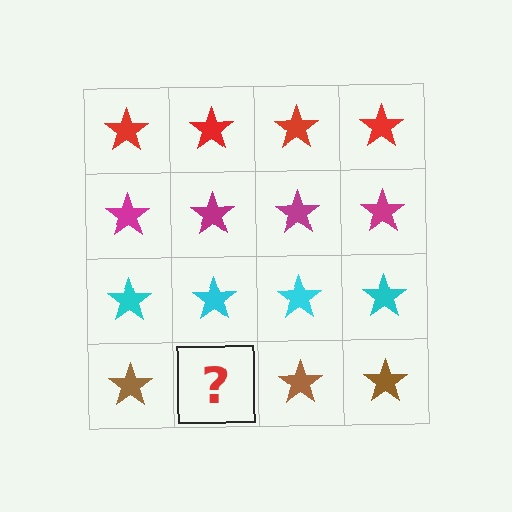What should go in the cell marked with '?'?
The missing cell should contain a brown star.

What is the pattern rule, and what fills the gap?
The rule is that each row has a consistent color. The gap should be filled with a brown star.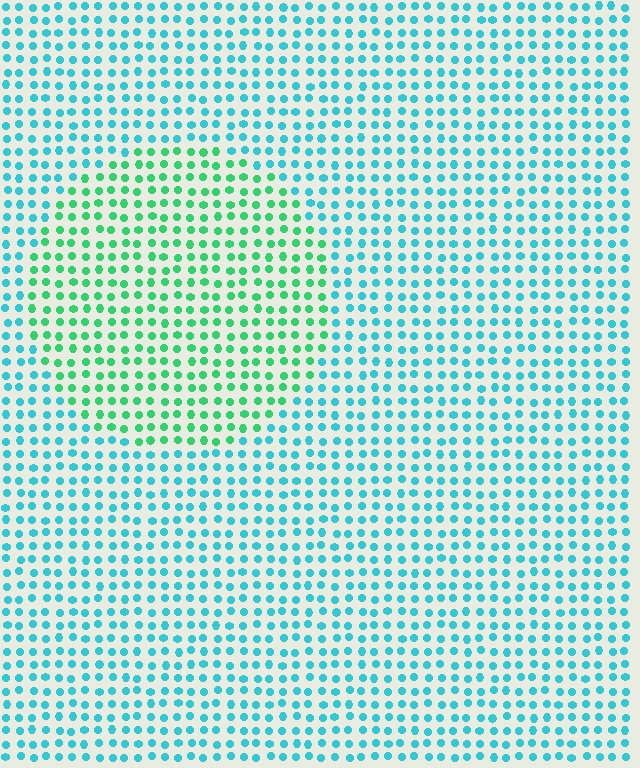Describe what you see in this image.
The image is filled with small cyan elements in a uniform arrangement. A circle-shaped region is visible where the elements are tinted to a slightly different hue, forming a subtle color boundary.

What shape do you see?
I see a circle.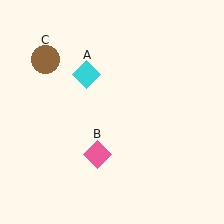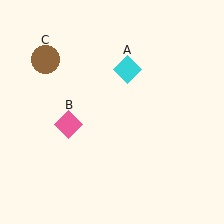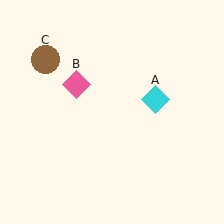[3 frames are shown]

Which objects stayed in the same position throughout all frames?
Brown circle (object C) remained stationary.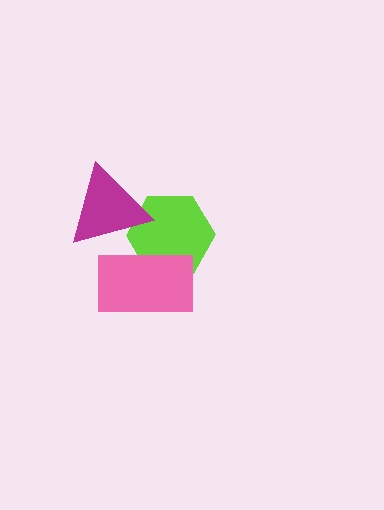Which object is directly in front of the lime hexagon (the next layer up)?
The pink rectangle is directly in front of the lime hexagon.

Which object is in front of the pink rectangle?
The magenta triangle is in front of the pink rectangle.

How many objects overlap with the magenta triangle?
2 objects overlap with the magenta triangle.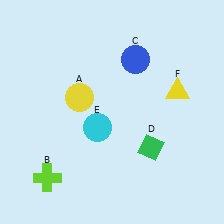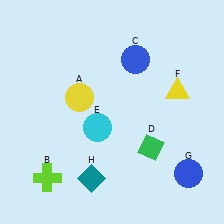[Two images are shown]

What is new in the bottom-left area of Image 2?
A teal diamond (H) was added in the bottom-left area of Image 2.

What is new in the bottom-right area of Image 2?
A blue circle (G) was added in the bottom-right area of Image 2.